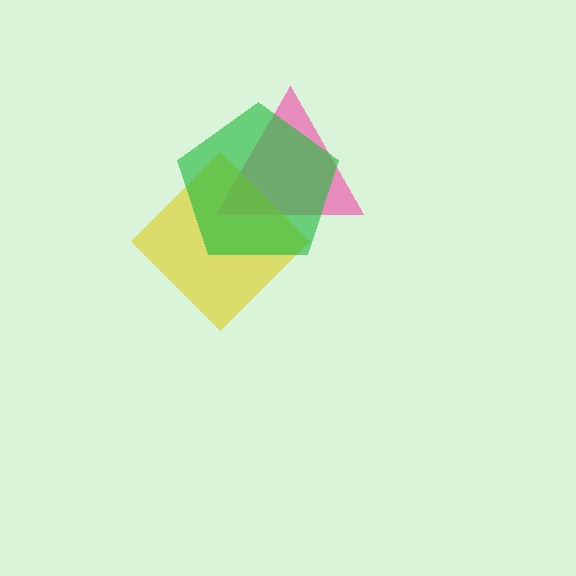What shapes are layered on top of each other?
The layered shapes are: a pink triangle, a yellow diamond, a green pentagon.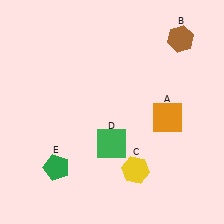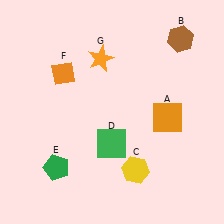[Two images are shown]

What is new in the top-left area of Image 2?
An orange star (G) was added in the top-left area of Image 2.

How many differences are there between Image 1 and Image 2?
There are 2 differences between the two images.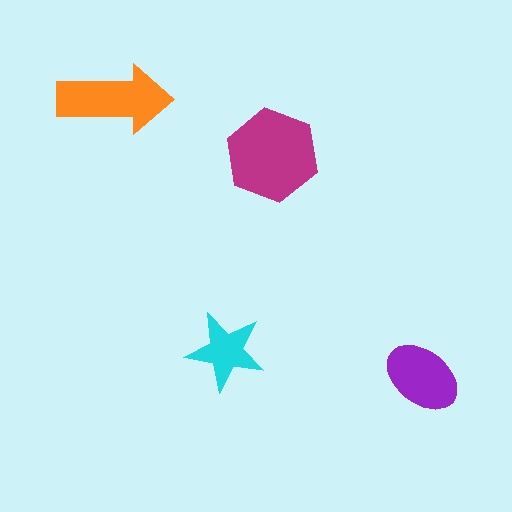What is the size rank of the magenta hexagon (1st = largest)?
1st.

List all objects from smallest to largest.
The cyan star, the purple ellipse, the orange arrow, the magenta hexagon.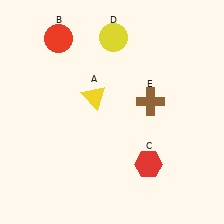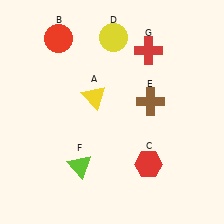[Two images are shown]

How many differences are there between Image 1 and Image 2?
There are 2 differences between the two images.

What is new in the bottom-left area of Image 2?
A lime triangle (F) was added in the bottom-left area of Image 2.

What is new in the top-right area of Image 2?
A red cross (G) was added in the top-right area of Image 2.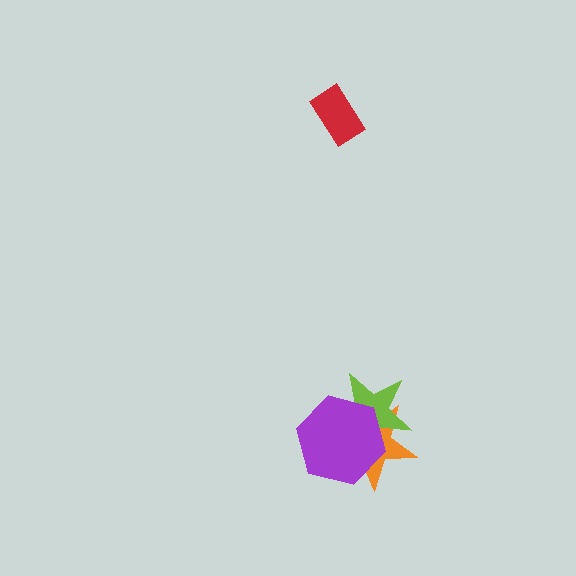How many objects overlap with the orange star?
2 objects overlap with the orange star.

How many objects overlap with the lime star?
2 objects overlap with the lime star.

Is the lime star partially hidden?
Yes, it is partially covered by another shape.